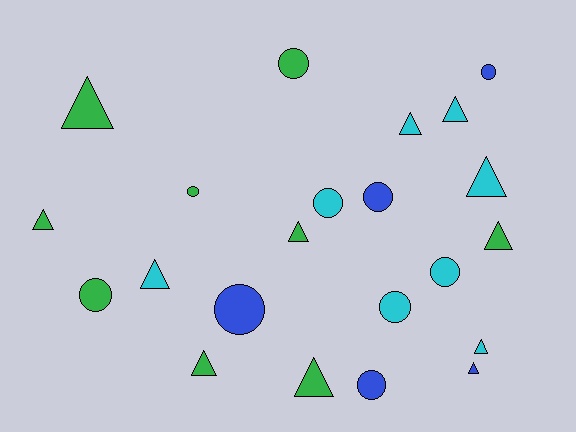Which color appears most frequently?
Green, with 9 objects.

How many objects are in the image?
There are 22 objects.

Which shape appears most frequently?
Triangle, with 12 objects.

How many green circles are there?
There are 3 green circles.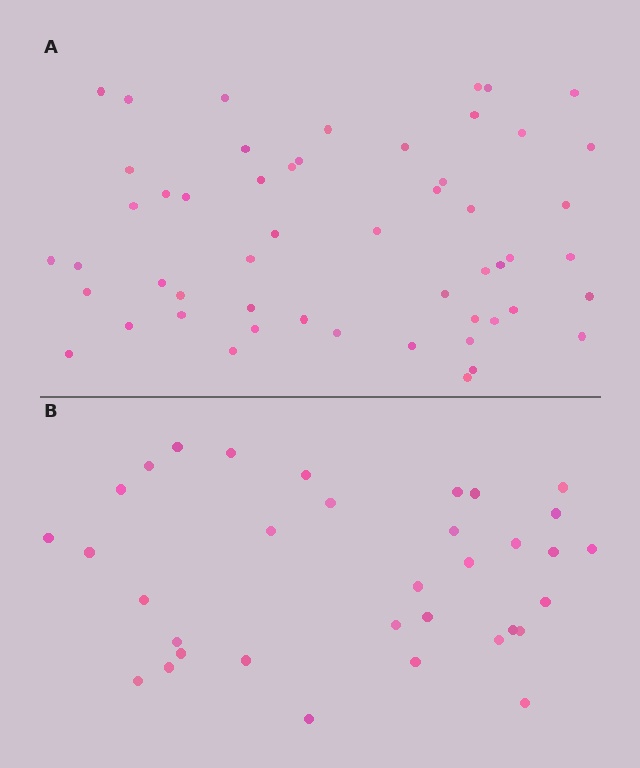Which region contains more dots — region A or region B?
Region A (the top region) has more dots.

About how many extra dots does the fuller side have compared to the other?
Region A has approximately 20 more dots than region B.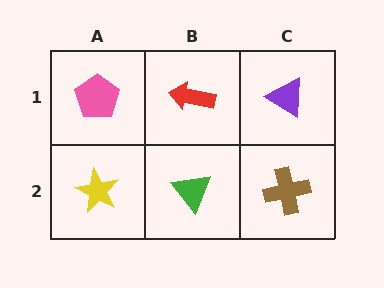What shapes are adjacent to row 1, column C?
A brown cross (row 2, column C), a red arrow (row 1, column B).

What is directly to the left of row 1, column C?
A red arrow.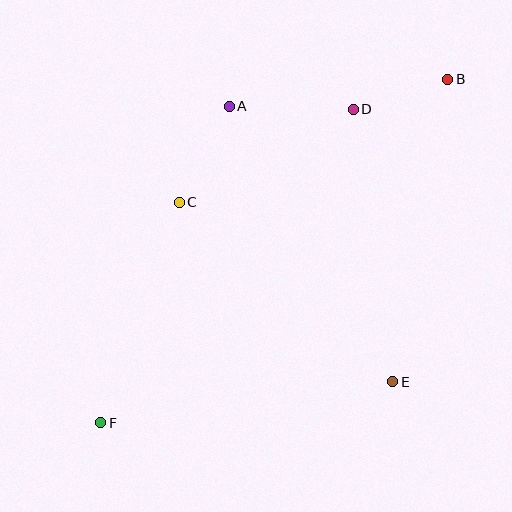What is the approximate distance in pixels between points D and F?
The distance between D and F is approximately 402 pixels.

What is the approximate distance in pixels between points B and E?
The distance between B and E is approximately 308 pixels.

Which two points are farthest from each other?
Points B and F are farthest from each other.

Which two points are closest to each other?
Points B and D are closest to each other.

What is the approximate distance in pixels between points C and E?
The distance between C and E is approximately 279 pixels.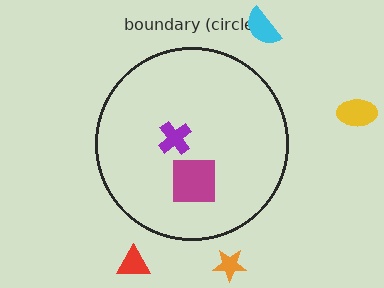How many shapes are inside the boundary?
2 inside, 4 outside.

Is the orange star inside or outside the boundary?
Outside.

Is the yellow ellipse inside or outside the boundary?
Outside.